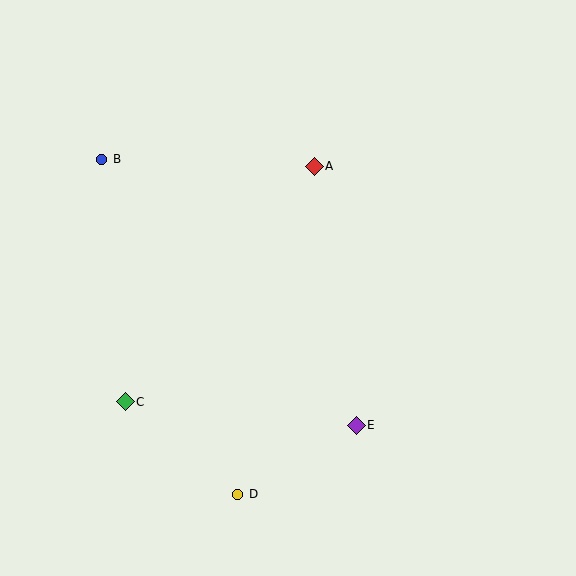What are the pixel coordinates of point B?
Point B is at (102, 159).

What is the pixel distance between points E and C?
The distance between E and C is 233 pixels.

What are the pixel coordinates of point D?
Point D is at (238, 494).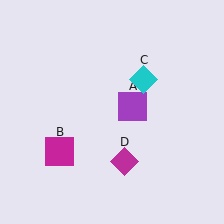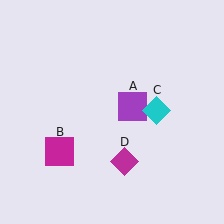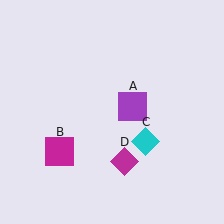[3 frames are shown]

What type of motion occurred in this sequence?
The cyan diamond (object C) rotated clockwise around the center of the scene.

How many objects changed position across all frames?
1 object changed position: cyan diamond (object C).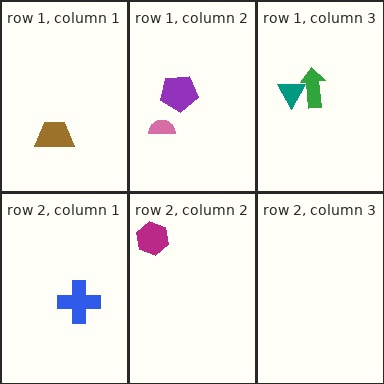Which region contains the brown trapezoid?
The row 1, column 1 region.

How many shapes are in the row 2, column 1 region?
1.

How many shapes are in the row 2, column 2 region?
1.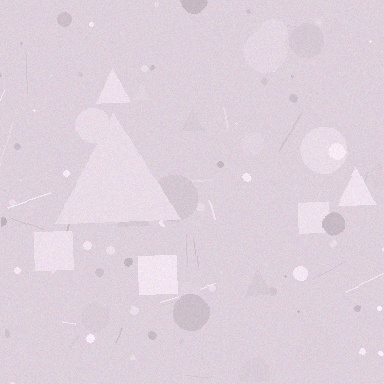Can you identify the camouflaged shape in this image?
The camouflaged shape is a triangle.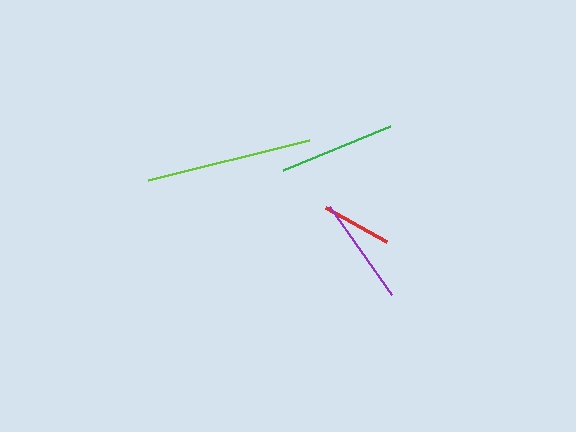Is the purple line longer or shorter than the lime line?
The lime line is longer than the purple line.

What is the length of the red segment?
The red segment is approximately 70 pixels long.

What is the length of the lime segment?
The lime segment is approximately 166 pixels long.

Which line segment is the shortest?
The red line is the shortest at approximately 70 pixels.